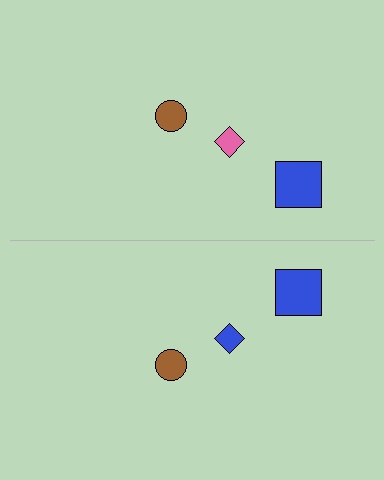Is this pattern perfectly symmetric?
No, the pattern is not perfectly symmetric. The blue diamond on the bottom side breaks the symmetry — its mirror counterpart is pink.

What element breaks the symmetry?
The blue diamond on the bottom side breaks the symmetry — its mirror counterpart is pink.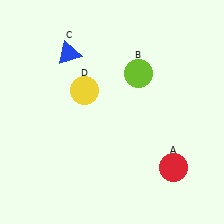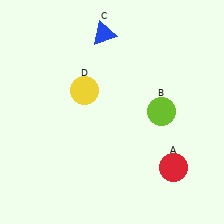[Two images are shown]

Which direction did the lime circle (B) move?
The lime circle (B) moved down.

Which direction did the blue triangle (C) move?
The blue triangle (C) moved right.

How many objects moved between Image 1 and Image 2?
2 objects moved between the two images.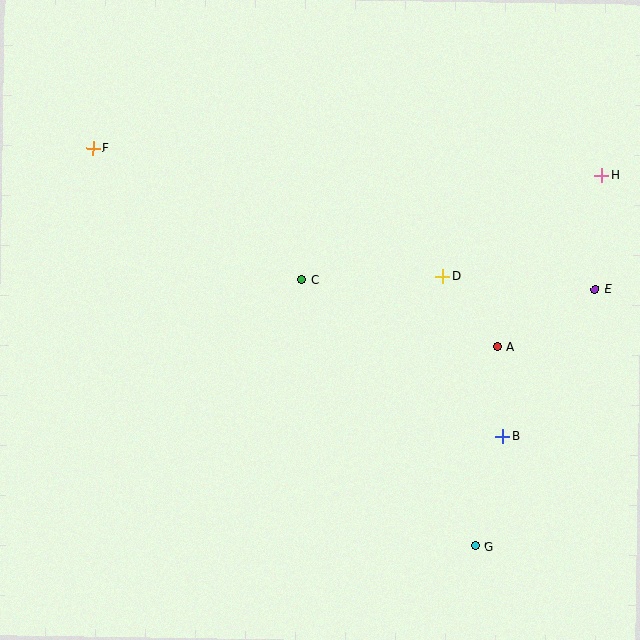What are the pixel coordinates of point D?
Point D is at (442, 276).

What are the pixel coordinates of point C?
Point C is at (302, 280).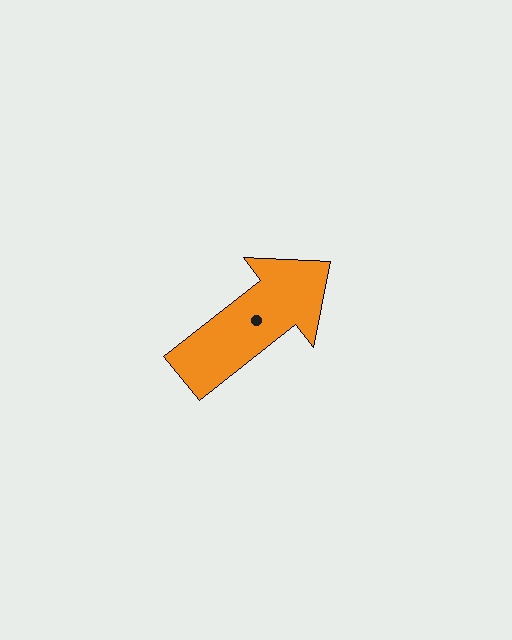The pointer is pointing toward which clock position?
Roughly 2 o'clock.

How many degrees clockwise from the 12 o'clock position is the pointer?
Approximately 52 degrees.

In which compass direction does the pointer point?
Northeast.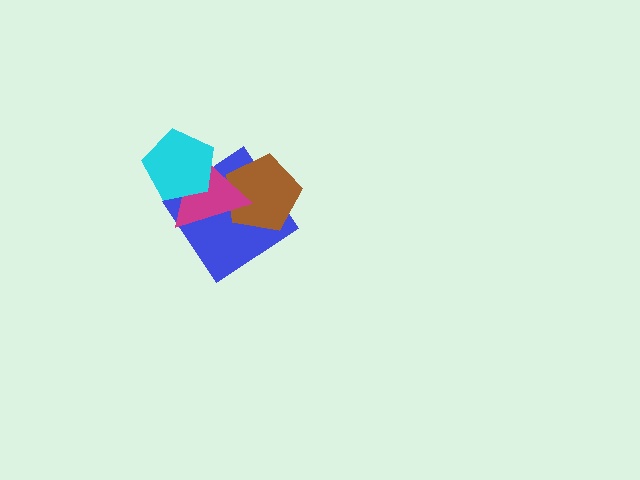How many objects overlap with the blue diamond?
3 objects overlap with the blue diamond.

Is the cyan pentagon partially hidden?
No, no other shape covers it.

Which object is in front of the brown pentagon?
The magenta triangle is in front of the brown pentagon.